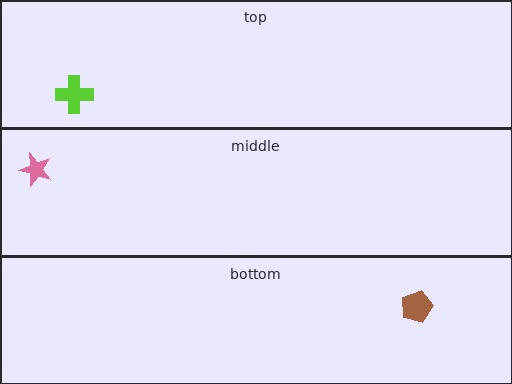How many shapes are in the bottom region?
1.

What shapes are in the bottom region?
The brown pentagon.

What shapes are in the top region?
The lime cross.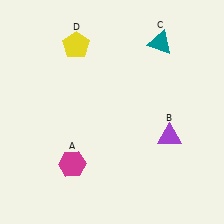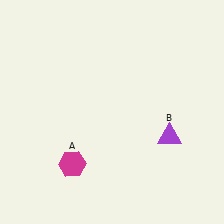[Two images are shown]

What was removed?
The teal triangle (C), the yellow pentagon (D) were removed in Image 2.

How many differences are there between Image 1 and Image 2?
There are 2 differences between the two images.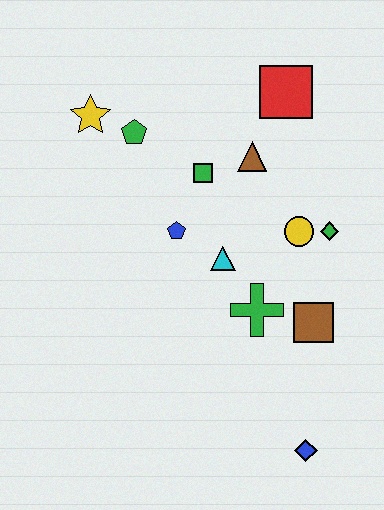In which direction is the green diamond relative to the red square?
The green diamond is below the red square.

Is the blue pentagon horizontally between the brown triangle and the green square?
No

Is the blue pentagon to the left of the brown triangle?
Yes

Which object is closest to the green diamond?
The yellow circle is closest to the green diamond.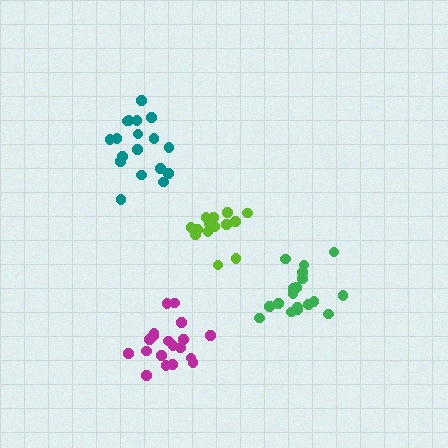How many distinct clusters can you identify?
There are 4 distinct clusters.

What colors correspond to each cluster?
The clusters are colored: teal, lime, green, magenta.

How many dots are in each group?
Group 1: 18 dots, Group 2: 14 dots, Group 3: 18 dots, Group 4: 19 dots (69 total).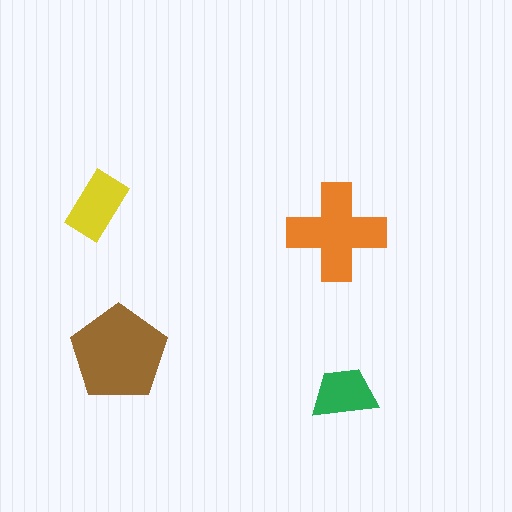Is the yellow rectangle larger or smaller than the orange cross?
Smaller.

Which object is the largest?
The brown pentagon.